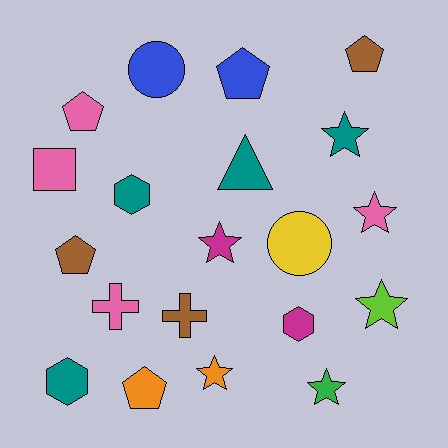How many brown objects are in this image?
There are 3 brown objects.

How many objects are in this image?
There are 20 objects.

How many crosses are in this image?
There are 2 crosses.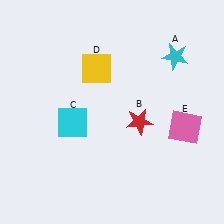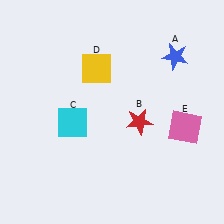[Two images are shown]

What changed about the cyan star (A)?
In Image 1, A is cyan. In Image 2, it changed to blue.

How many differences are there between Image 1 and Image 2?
There is 1 difference between the two images.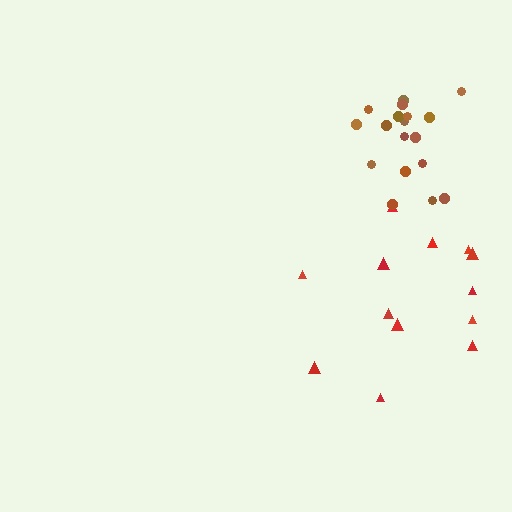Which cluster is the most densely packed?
Brown.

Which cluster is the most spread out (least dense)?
Red.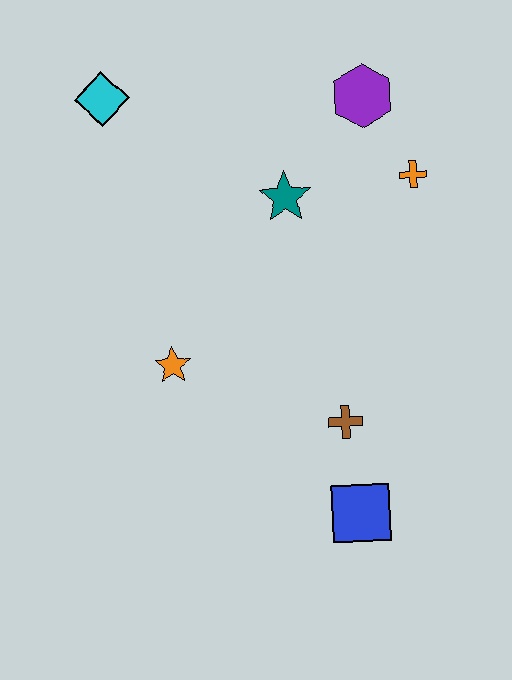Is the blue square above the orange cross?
No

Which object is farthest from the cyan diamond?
The blue square is farthest from the cyan diamond.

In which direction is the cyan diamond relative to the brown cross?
The cyan diamond is above the brown cross.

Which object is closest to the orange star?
The brown cross is closest to the orange star.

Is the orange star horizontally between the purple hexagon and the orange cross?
No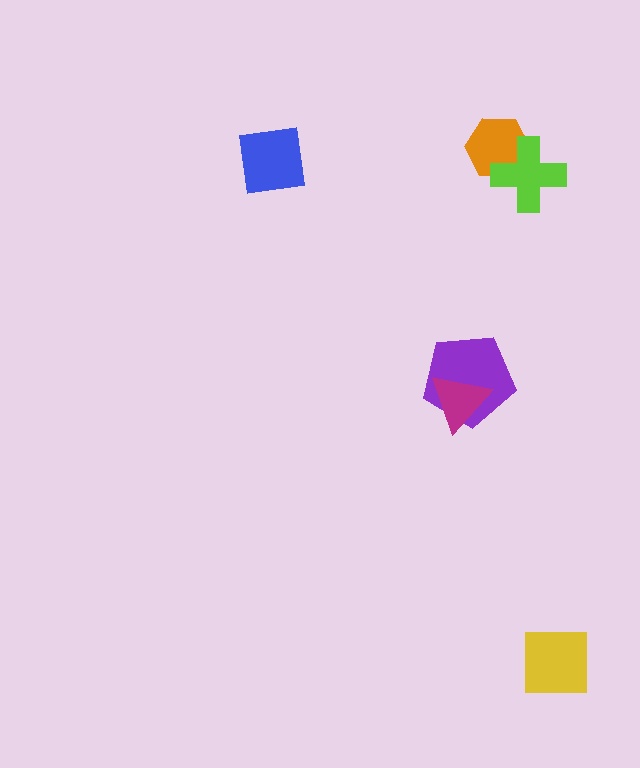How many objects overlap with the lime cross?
1 object overlaps with the lime cross.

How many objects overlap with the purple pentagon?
1 object overlaps with the purple pentagon.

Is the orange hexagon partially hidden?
Yes, it is partially covered by another shape.